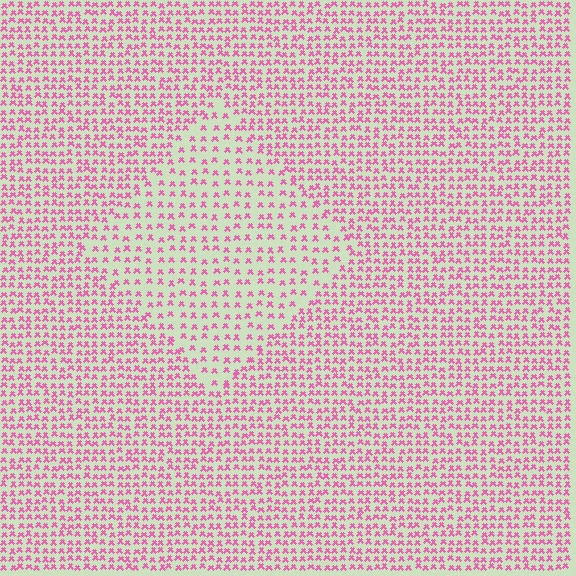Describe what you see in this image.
The image contains small pink elements arranged at two different densities. A diamond-shaped region is visible where the elements are less densely packed than the surrounding area.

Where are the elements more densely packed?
The elements are more densely packed outside the diamond boundary.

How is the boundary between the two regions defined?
The boundary is defined by a change in element density (approximately 1.8x ratio). All elements are the same color, size, and shape.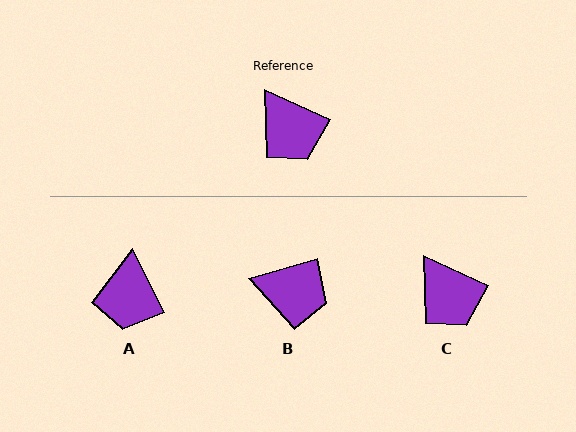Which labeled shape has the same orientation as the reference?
C.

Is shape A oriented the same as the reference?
No, it is off by about 38 degrees.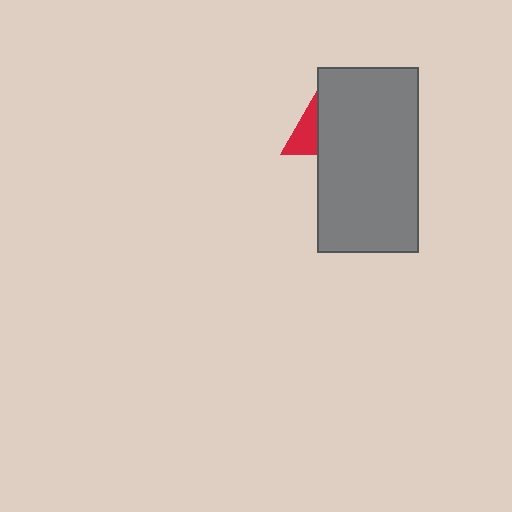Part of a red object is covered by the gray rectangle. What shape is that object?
It is a triangle.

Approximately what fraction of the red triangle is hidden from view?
Roughly 67% of the red triangle is hidden behind the gray rectangle.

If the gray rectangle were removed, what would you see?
You would see the complete red triangle.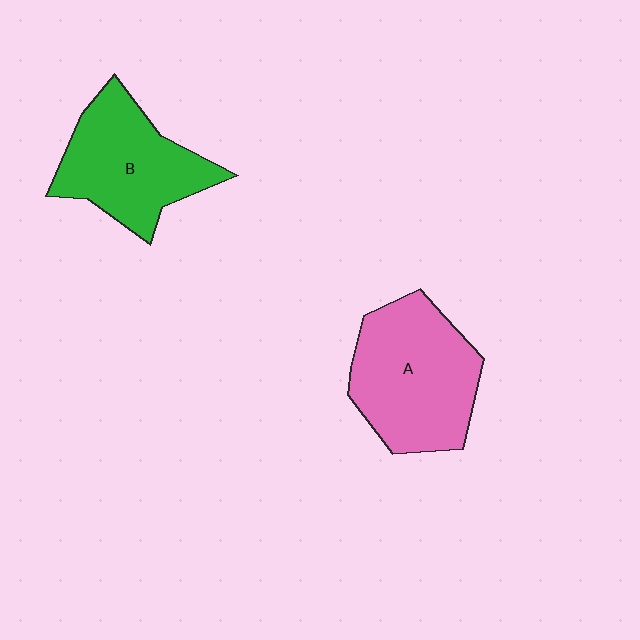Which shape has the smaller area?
Shape B (green).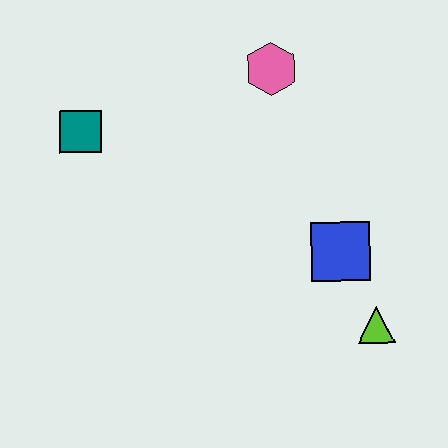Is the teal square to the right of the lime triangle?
No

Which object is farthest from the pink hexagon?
The lime triangle is farthest from the pink hexagon.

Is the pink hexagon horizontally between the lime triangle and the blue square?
No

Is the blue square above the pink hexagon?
No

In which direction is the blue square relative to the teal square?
The blue square is to the right of the teal square.